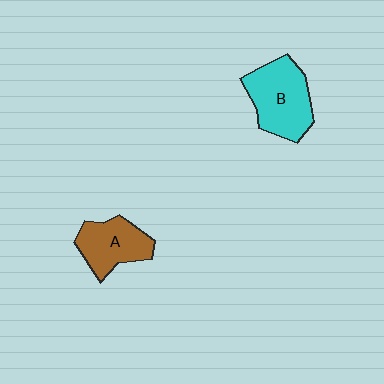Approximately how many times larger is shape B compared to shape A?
Approximately 1.3 times.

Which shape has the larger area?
Shape B (cyan).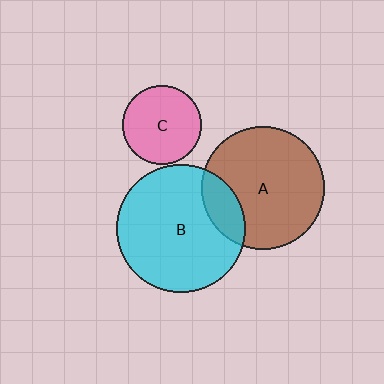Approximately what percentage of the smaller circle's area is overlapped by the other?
Approximately 15%.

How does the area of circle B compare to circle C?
Approximately 2.7 times.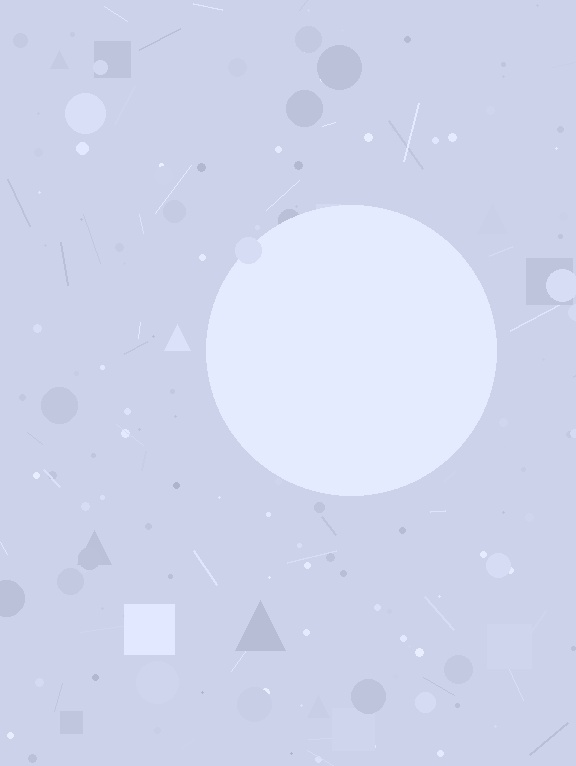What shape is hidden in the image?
A circle is hidden in the image.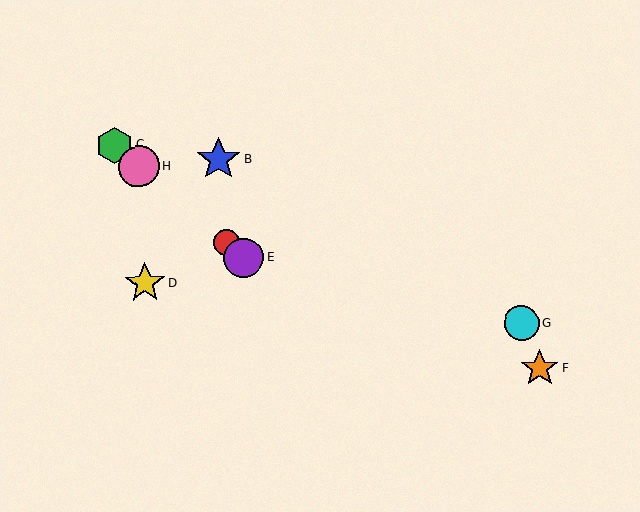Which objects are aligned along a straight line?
Objects A, C, E, H are aligned along a straight line.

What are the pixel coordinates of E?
Object E is at (244, 258).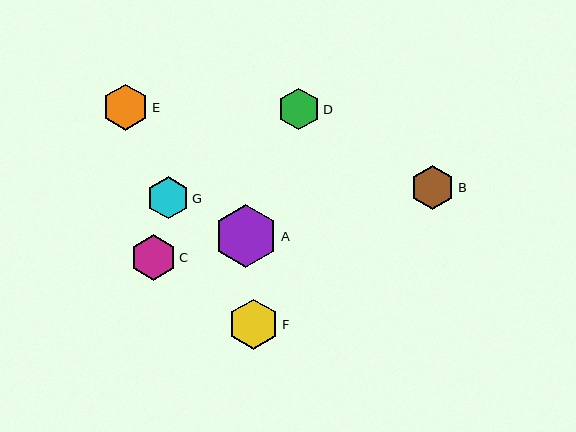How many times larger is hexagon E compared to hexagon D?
Hexagon E is approximately 1.1 times the size of hexagon D.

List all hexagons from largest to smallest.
From largest to smallest: A, F, E, C, B, G, D.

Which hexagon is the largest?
Hexagon A is the largest with a size of approximately 64 pixels.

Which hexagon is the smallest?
Hexagon D is the smallest with a size of approximately 42 pixels.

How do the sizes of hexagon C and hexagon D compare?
Hexagon C and hexagon D are approximately the same size.